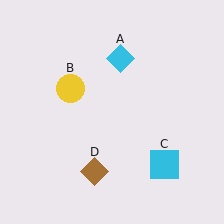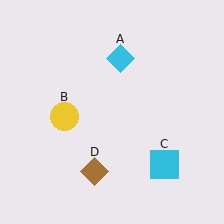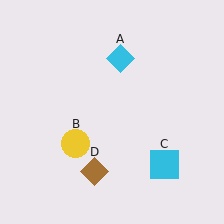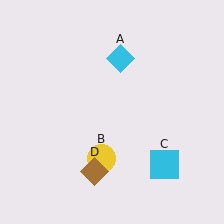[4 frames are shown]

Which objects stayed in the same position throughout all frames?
Cyan diamond (object A) and cyan square (object C) and brown diamond (object D) remained stationary.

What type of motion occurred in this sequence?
The yellow circle (object B) rotated counterclockwise around the center of the scene.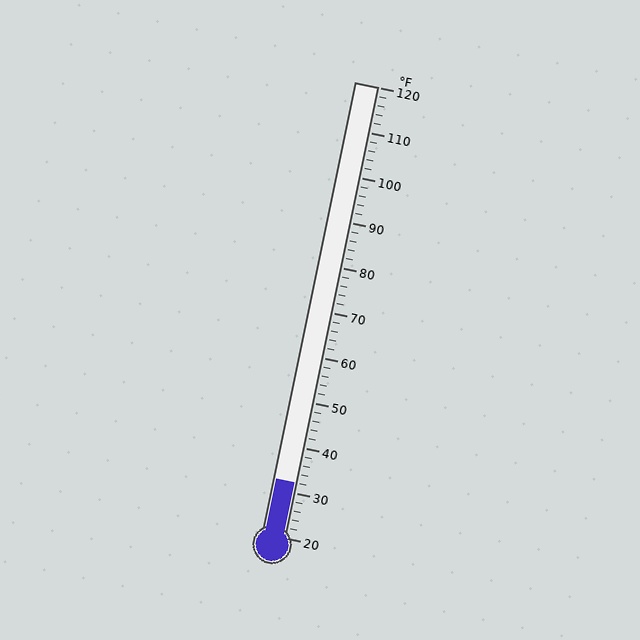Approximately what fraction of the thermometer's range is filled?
The thermometer is filled to approximately 10% of its range.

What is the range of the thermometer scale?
The thermometer scale ranges from 20°F to 120°F.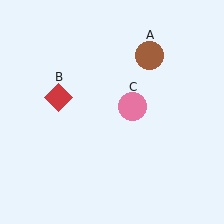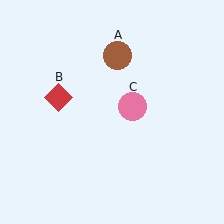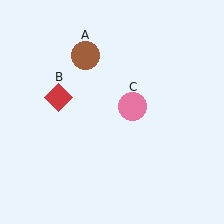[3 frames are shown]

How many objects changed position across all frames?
1 object changed position: brown circle (object A).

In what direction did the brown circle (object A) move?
The brown circle (object A) moved left.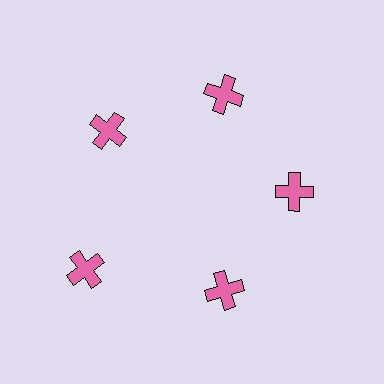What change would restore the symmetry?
The symmetry would be restored by moving it inward, back onto the ring so that all 5 crosses sit at equal angles and equal distance from the center.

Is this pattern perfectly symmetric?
No. The 5 pink crosses are arranged in a ring, but one element near the 8 o'clock position is pushed outward from the center, breaking the 5-fold rotational symmetry.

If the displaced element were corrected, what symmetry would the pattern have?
It would have 5-fold rotational symmetry — the pattern would map onto itself every 72 degrees.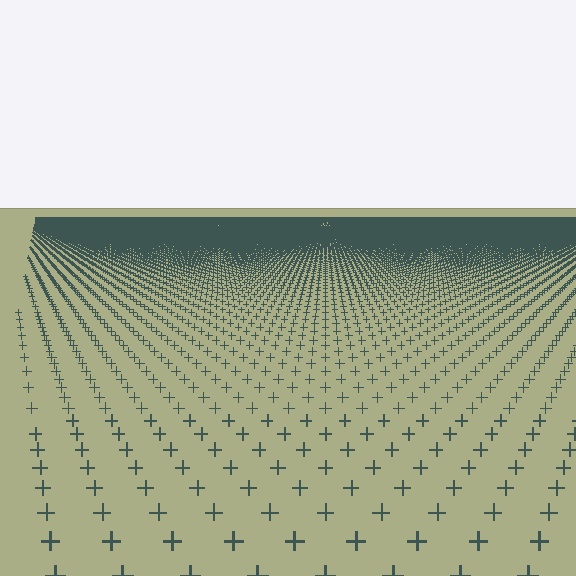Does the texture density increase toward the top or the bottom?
Density increases toward the top.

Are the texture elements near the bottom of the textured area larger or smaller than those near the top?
Larger. Near the bottom, elements are closer to the viewer and appear at a bigger on-screen size.